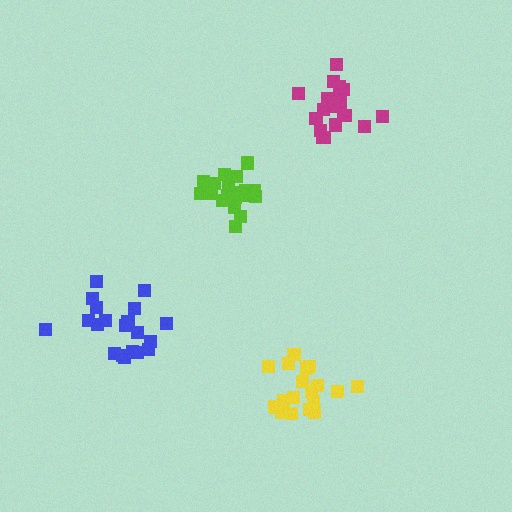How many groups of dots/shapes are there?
There are 4 groups.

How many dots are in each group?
Group 1: 19 dots, Group 2: 19 dots, Group 3: 20 dots, Group 4: 19 dots (77 total).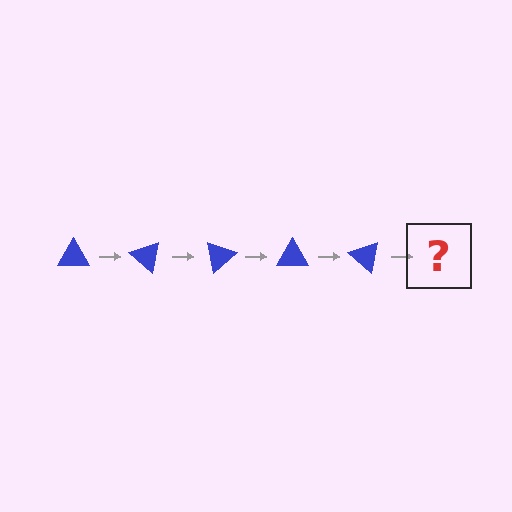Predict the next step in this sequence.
The next step is a blue triangle rotated 200 degrees.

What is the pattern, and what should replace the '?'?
The pattern is that the triangle rotates 40 degrees each step. The '?' should be a blue triangle rotated 200 degrees.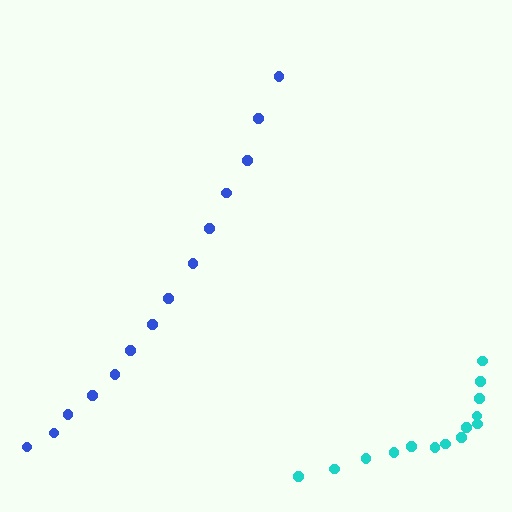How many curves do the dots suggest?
There are 2 distinct paths.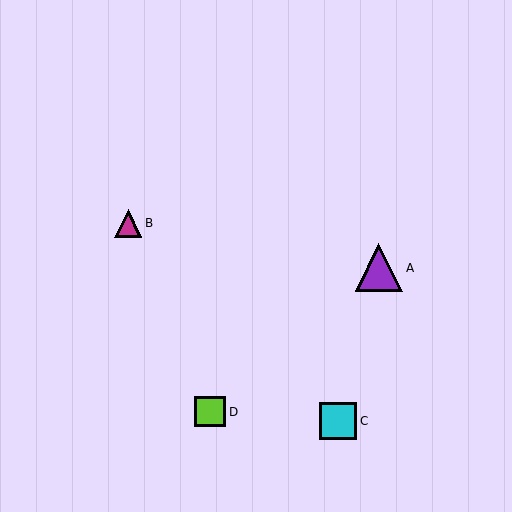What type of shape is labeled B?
Shape B is a magenta triangle.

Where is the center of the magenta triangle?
The center of the magenta triangle is at (128, 223).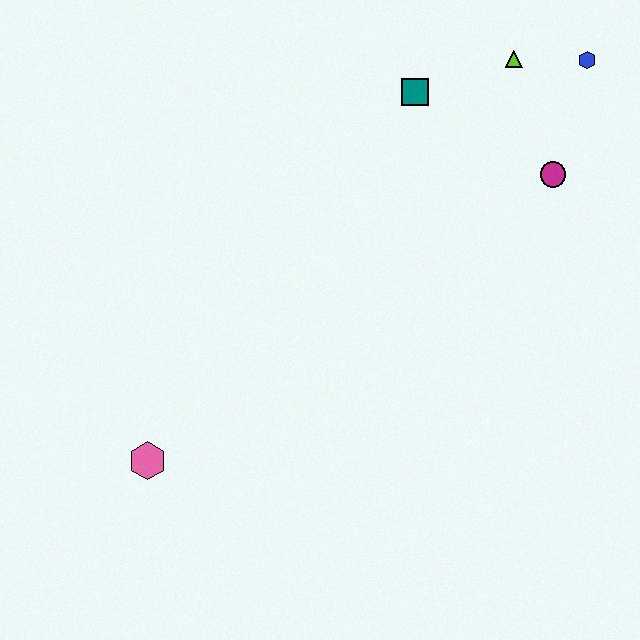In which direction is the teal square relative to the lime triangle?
The teal square is to the left of the lime triangle.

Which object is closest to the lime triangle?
The blue hexagon is closest to the lime triangle.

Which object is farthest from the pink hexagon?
The blue hexagon is farthest from the pink hexagon.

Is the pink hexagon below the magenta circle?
Yes